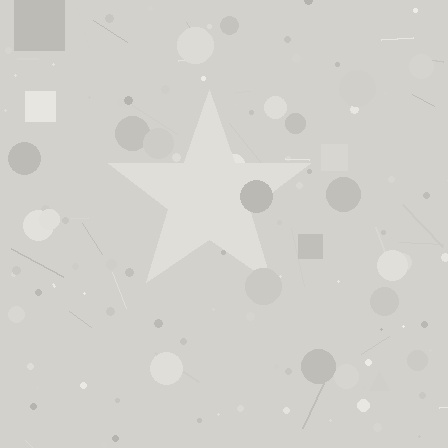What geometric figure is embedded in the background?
A star is embedded in the background.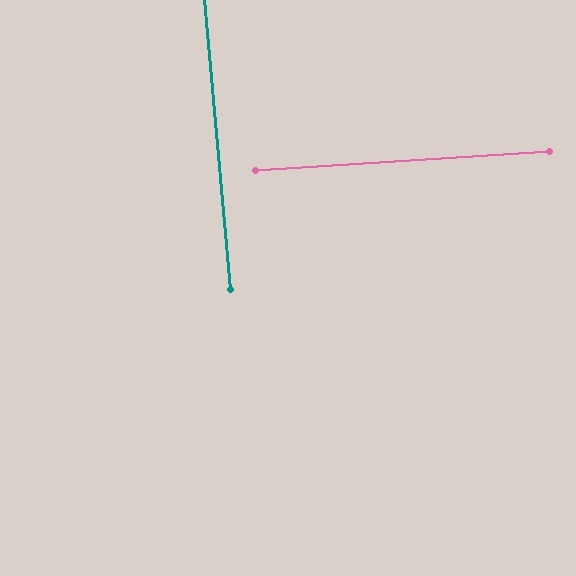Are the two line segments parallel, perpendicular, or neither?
Perpendicular — they meet at approximately 89°.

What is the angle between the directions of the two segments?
Approximately 89 degrees.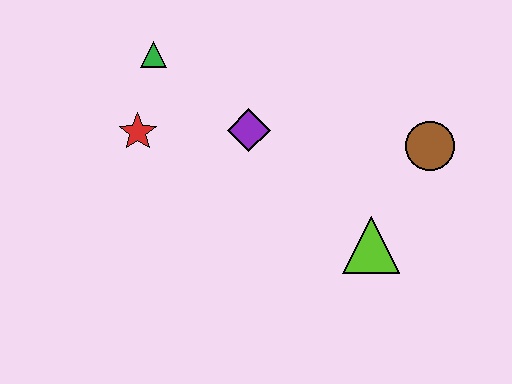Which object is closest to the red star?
The green triangle is closest to the red star.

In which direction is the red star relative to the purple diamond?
The red star is to the left of the purple diamond.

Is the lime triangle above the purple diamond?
No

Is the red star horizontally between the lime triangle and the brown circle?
No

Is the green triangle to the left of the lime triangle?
Yes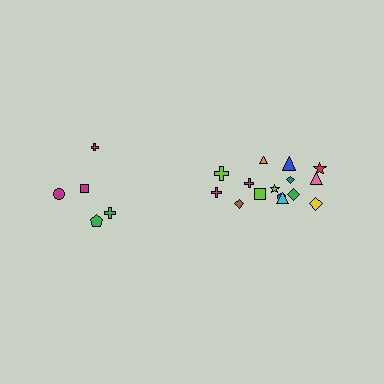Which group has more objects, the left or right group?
The right group.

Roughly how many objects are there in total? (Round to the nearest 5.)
Roughly 20 objects in total.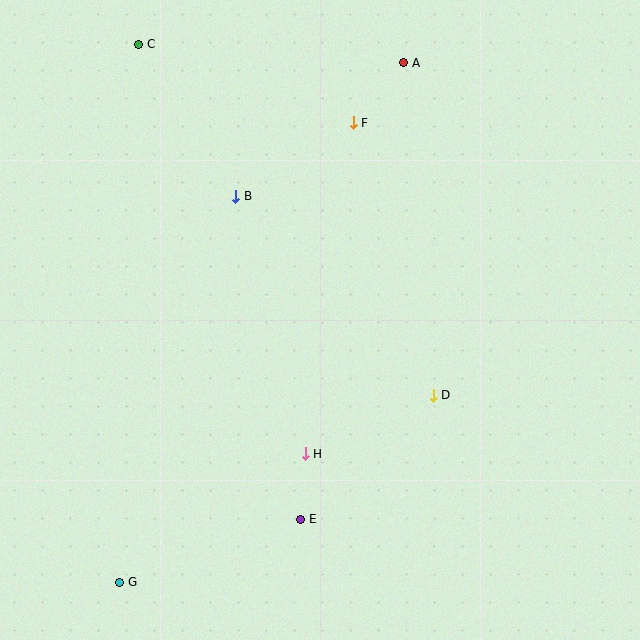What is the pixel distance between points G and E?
The distance between G and E is 192 pixels.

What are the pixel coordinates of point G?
Point G is at (120, 582).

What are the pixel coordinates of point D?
Point D is at (433, 395).